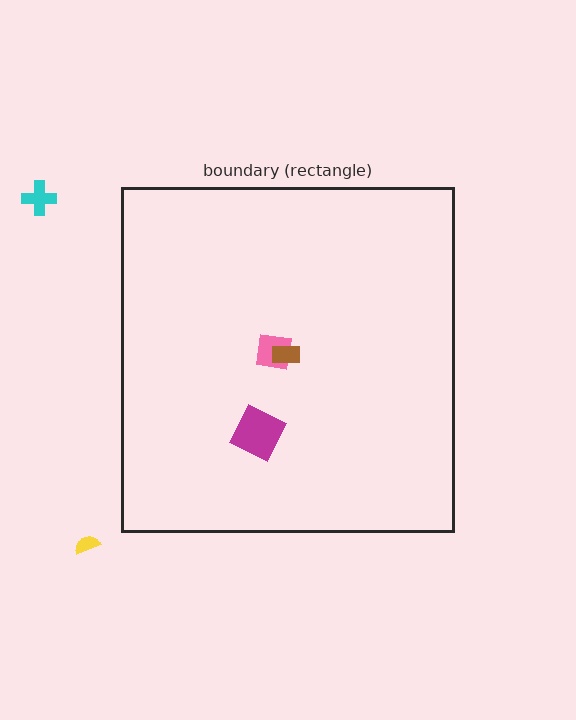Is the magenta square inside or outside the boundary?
Inside.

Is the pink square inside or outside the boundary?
Inside.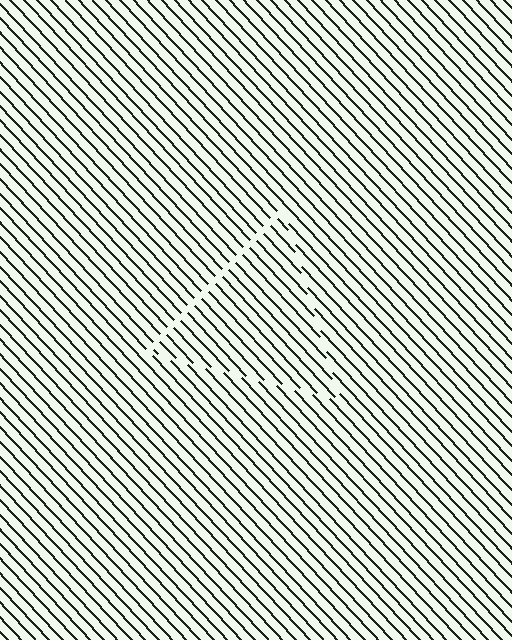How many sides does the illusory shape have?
3 sides — the line-ends trace a triangle.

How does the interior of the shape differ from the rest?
The interior of the shape contains the same grating, shifted by half a period — the contour is defined by the phase discontinuity where line-ends from the inner and outer gratings abut.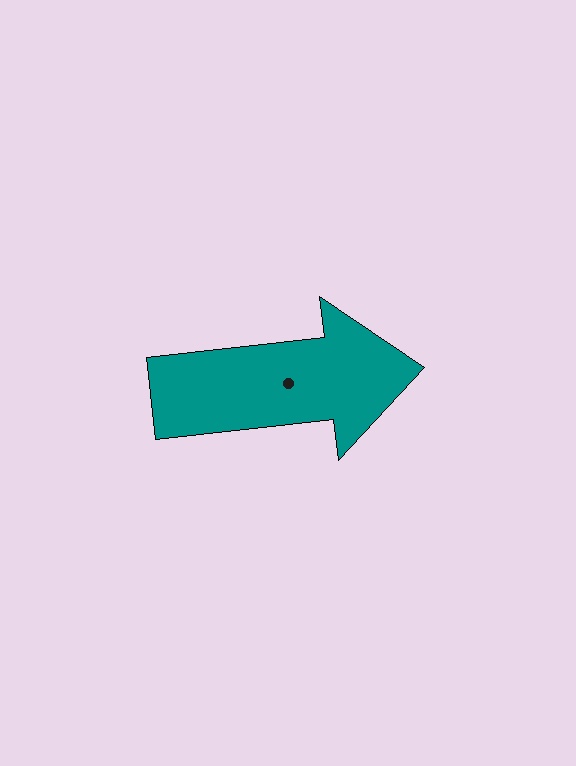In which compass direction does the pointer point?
East.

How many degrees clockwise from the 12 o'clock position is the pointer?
Approximately 84 degrees.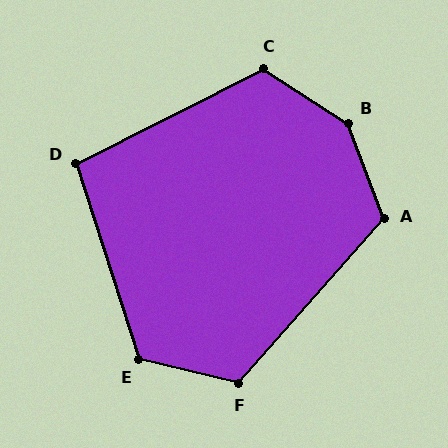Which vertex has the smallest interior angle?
D, at approximately 99 degrees.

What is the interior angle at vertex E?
Approximately 121 degrees (obtuse).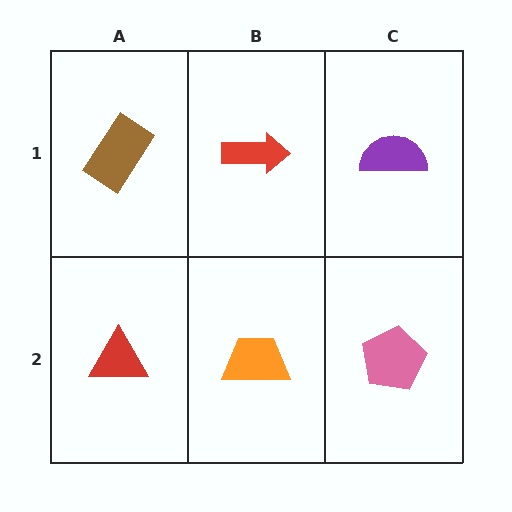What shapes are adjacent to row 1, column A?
A red triangle (row 2, column A), a red arrow (row 1, column B).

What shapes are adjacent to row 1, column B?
An orange trapezoid (row 2, column B), a brown rectangle (row 1, column A), a purple semicircle (row 1, column C).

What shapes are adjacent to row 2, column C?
A purple semicircle (row 1, column C), an orange trapezoid (row 2, column B).